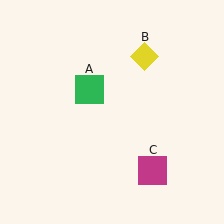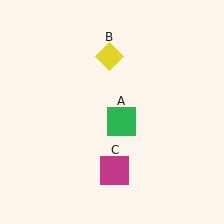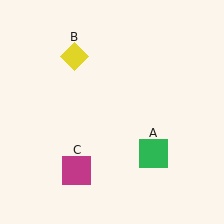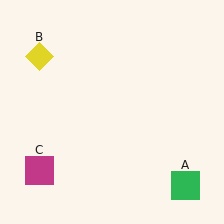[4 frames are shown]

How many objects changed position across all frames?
3 objects changed position: green square (object A), yellow diamond (object B), magenta square (object C).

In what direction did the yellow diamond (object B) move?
The yellow diamond (object B) moved left.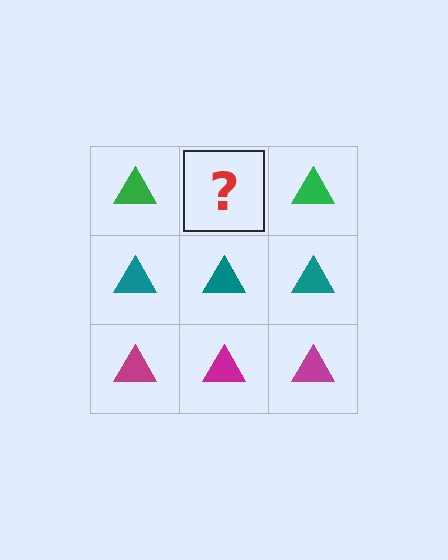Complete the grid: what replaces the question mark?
The question mark should be replaced with a green triangle.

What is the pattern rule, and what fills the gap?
The rule is that each row has a consistent color. The gap should be filled with a green triangle.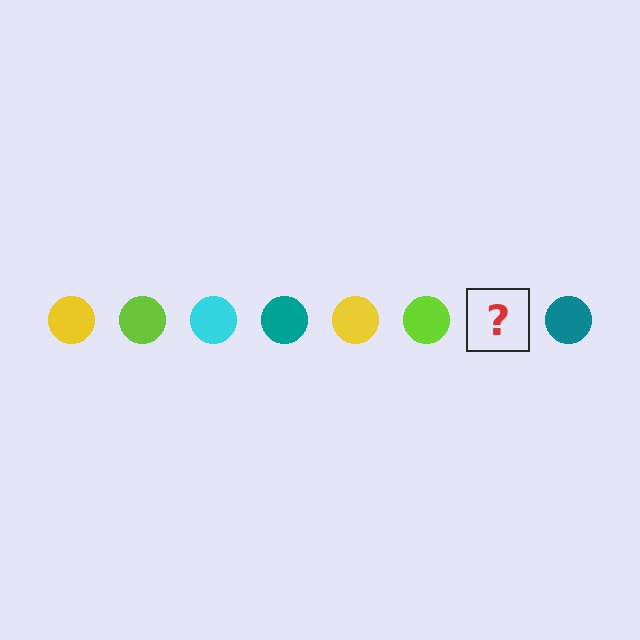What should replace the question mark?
The question mark should be replaced with a cyan circle.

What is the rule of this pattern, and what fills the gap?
The rule is that the pattern cycles through yellow, lime, cyan, teal circles. The gap should be filled with a cyan circle.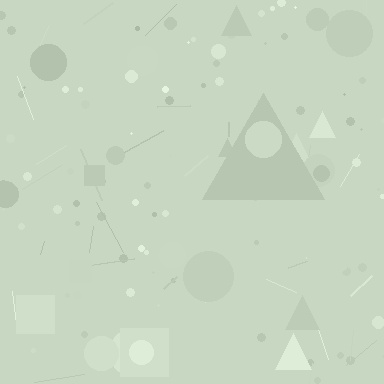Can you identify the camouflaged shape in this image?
The camouflaged shape is a triangle.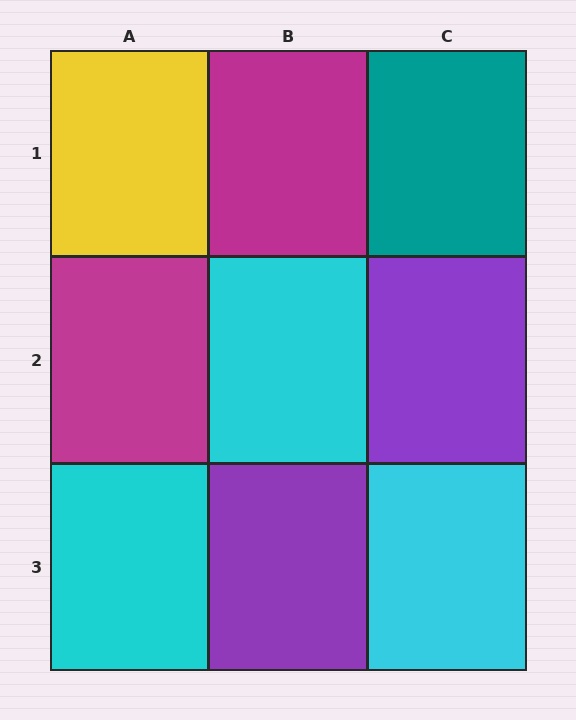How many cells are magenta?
2 cells are magenta.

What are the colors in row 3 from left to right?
Cyan, purple, cyan.